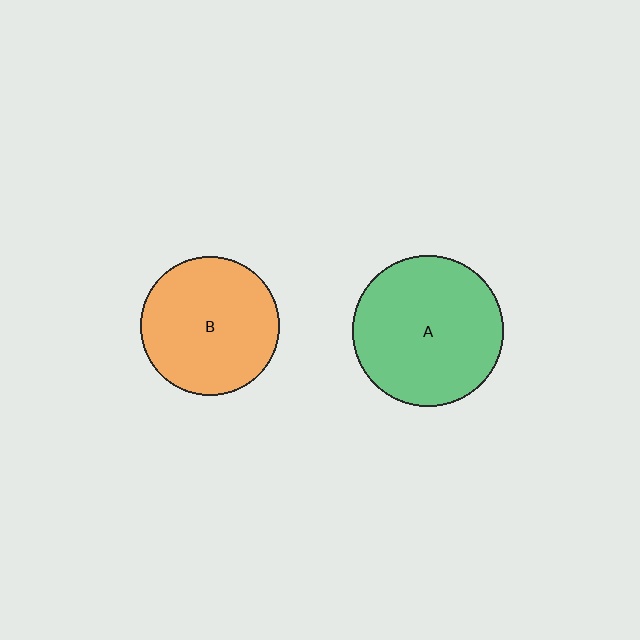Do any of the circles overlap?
No, none of the circles overlap.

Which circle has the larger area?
Circle A (green).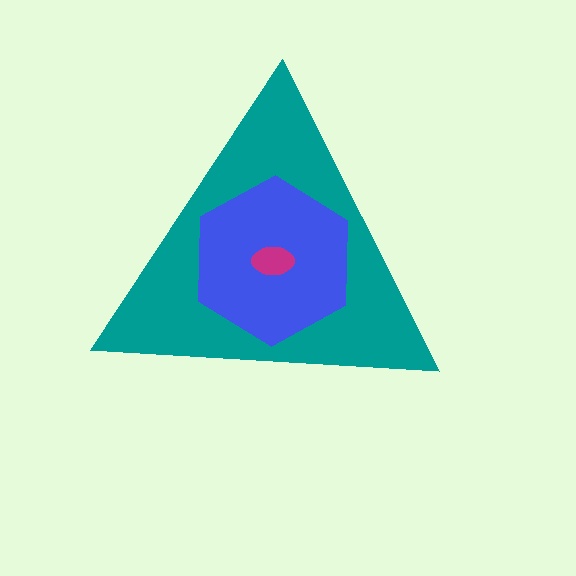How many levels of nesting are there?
3.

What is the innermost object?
The magenta ellipse.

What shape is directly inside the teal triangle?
The blue hexagon.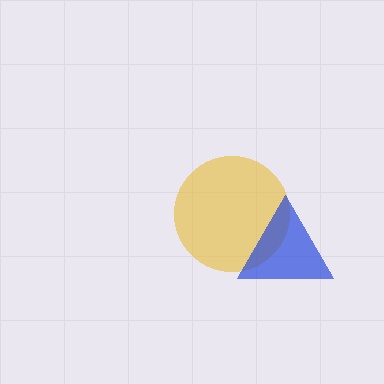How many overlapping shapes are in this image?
There are 2 overlapping shapes in the image.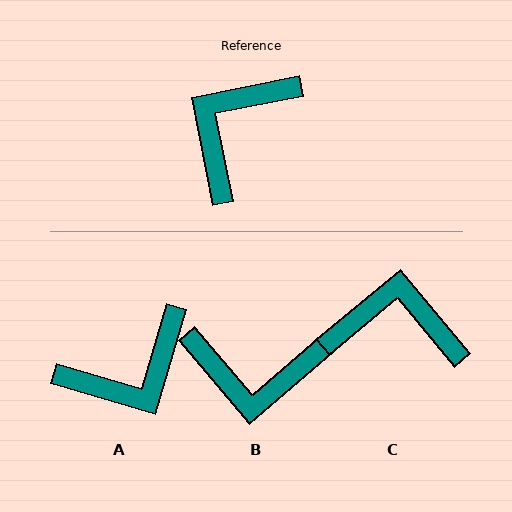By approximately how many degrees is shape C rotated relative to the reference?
Approximately 62 degrees clockwise.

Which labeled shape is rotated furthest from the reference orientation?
A, about 152 degrees away.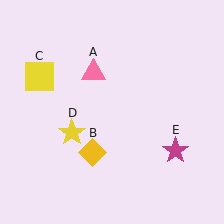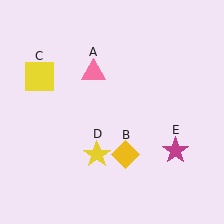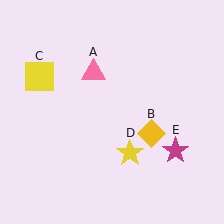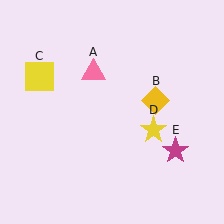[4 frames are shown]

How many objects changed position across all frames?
2 objects changed position: yellow diamond (object B), yellow star (object D).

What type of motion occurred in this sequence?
The yellow diamond (object B), yellow star (object D) rotated counterclockwise around the center of the scene.